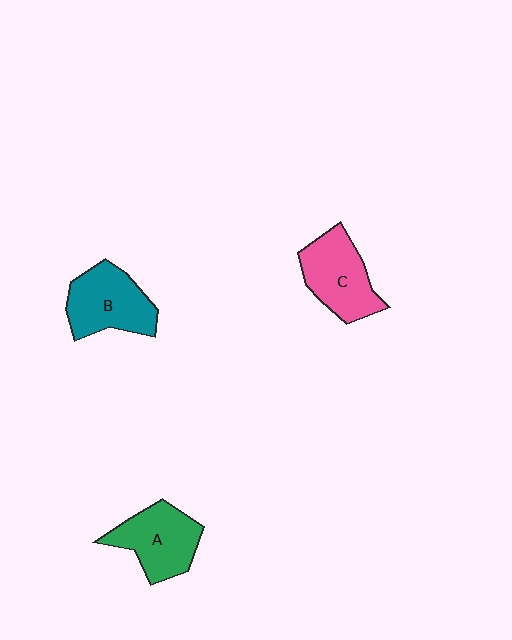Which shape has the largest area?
Shape B (teal).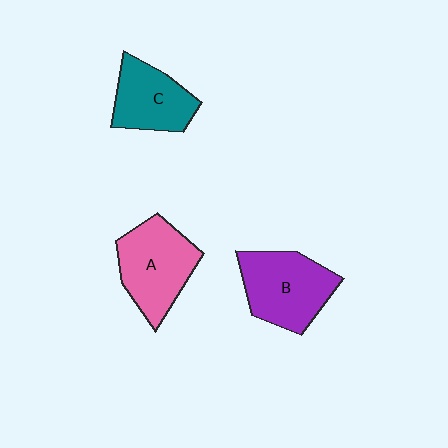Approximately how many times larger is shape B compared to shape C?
Approximately 1.3 times.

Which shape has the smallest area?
Shape C (teal).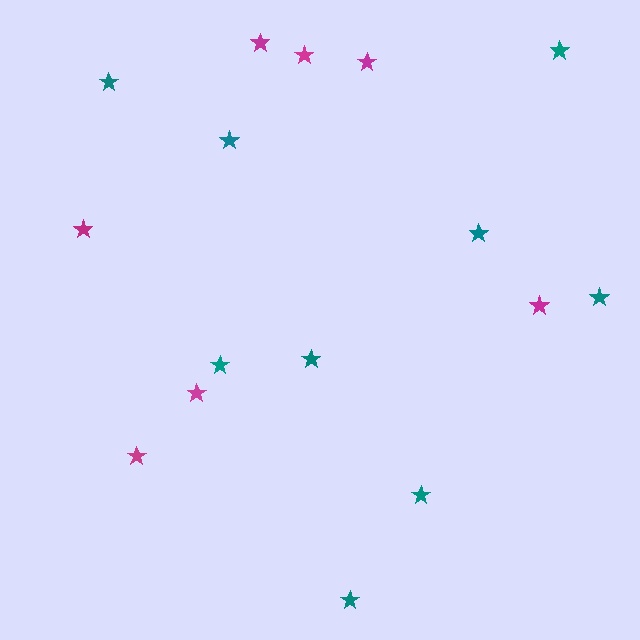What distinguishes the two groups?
There are 2 groups: one group of teal stars (9) and one group of magenta stars (7).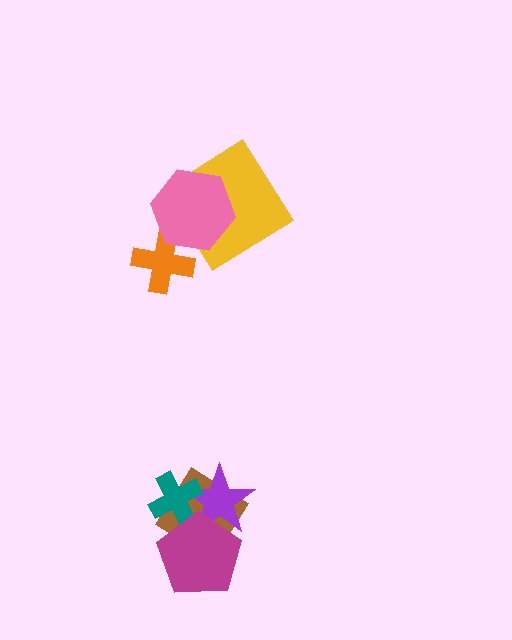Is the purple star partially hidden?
Yes, it is partially covered by another shape.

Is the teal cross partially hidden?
Yes, it is partially covered by another shape.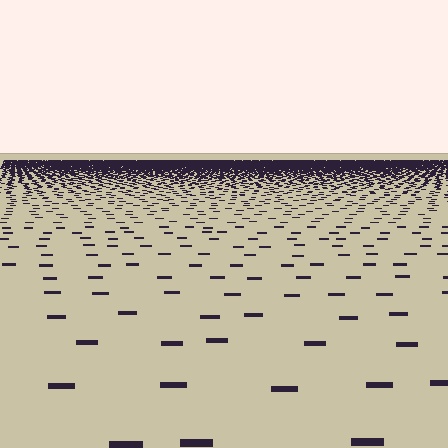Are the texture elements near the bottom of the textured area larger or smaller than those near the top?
Larger. Near the bottom, elements are closer to the viewer and appear at a bigger on-screen size.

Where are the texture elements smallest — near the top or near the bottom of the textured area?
Near the top.